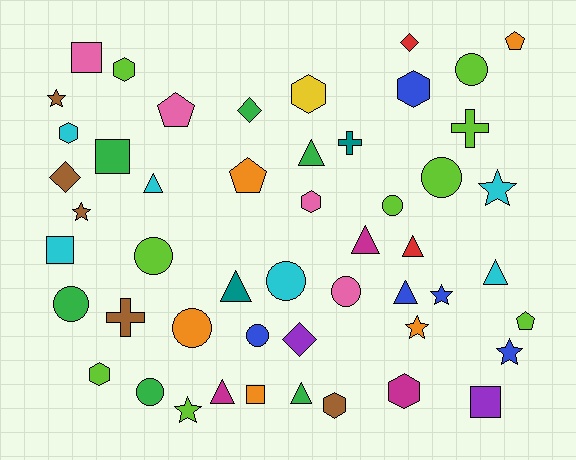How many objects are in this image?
There are 50 objects.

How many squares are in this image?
There are 5 squares.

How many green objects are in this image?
There are 6 green objects.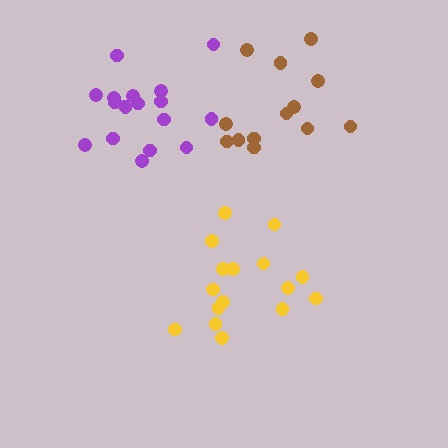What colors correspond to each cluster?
The clusters are colored: purple, brown, yellow.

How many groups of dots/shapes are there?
There are 3 groups.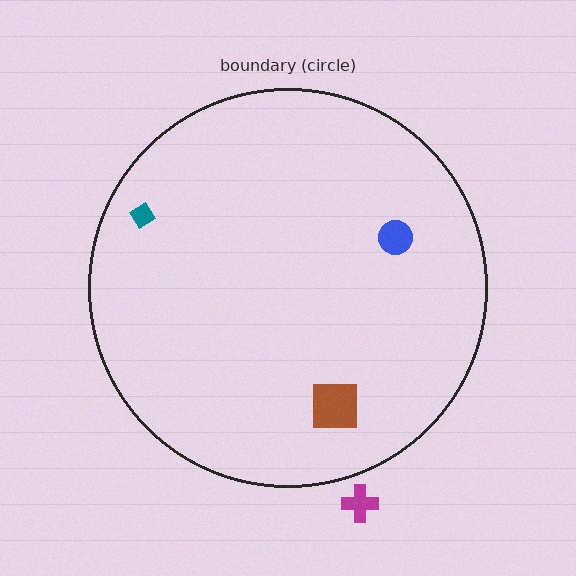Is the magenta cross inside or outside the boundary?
Outside.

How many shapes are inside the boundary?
3 inside, 1 outside.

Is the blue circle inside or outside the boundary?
Inside.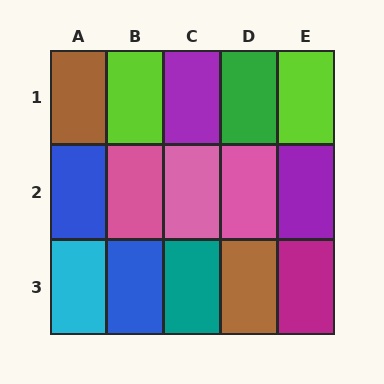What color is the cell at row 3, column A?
Cyan.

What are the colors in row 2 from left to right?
Blue, pink, pink, pink, purple.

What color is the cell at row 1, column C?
Purple.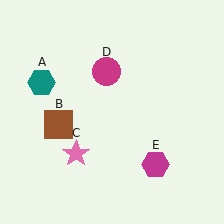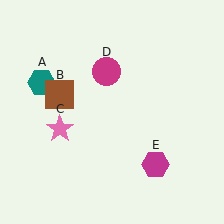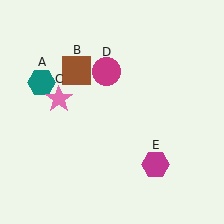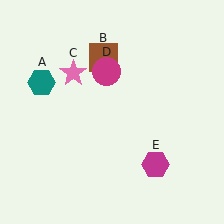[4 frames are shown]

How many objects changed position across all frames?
2 objects changed position: brown square (object B), pink star (object C).